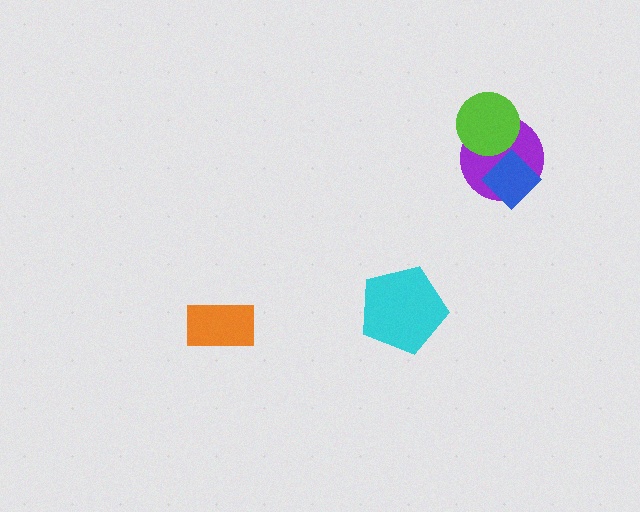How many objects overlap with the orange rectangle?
0 objects overlap with the orange rectangle.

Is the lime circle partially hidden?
No, no other shape covers it.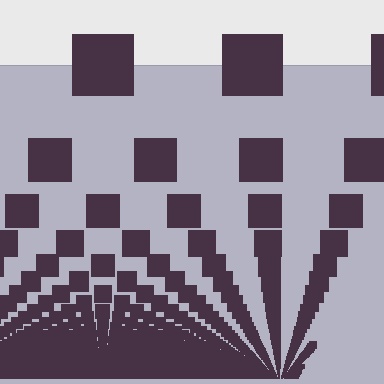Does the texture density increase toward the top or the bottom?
Density increases toward the bottom.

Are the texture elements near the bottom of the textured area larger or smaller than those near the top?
Smaller. The gradient is inverted — elements near the bottom are smaller and denser.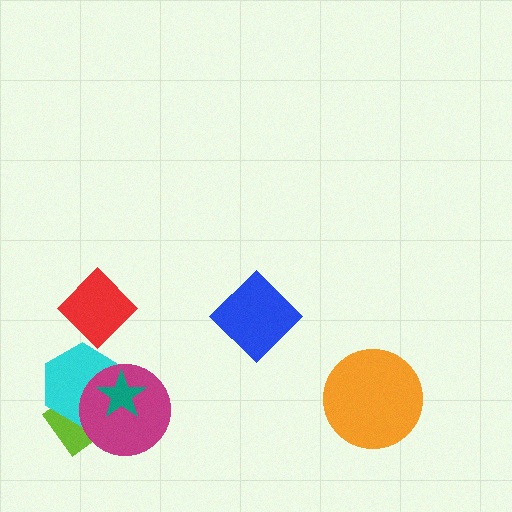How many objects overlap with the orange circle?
0 objects overlap with the orange circle.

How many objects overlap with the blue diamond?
0 objects overlap with the blue diamond.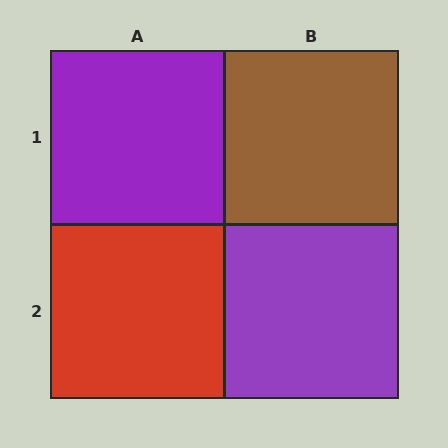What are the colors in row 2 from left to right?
Red, purple.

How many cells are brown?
1 cell is brown.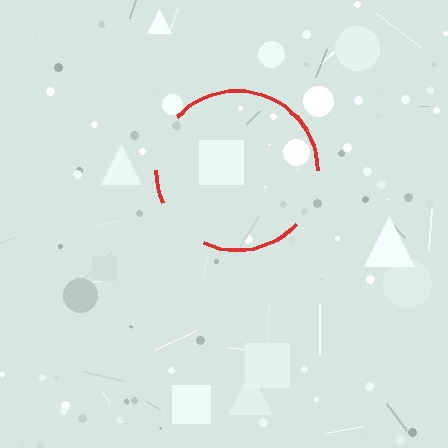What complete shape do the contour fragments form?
The contour fragments form a circle.